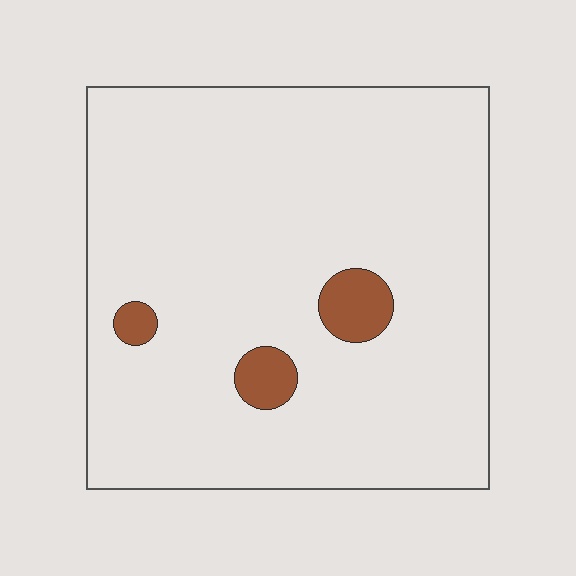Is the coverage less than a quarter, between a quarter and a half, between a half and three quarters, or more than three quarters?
Less than a quarter.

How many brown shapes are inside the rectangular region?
3.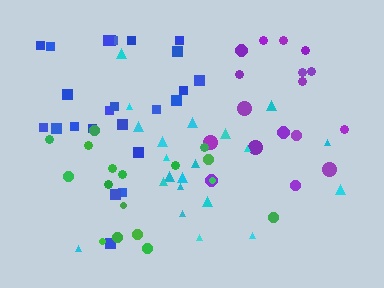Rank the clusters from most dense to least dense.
blue, cyan, purple, green.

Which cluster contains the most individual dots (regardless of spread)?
Blue (24).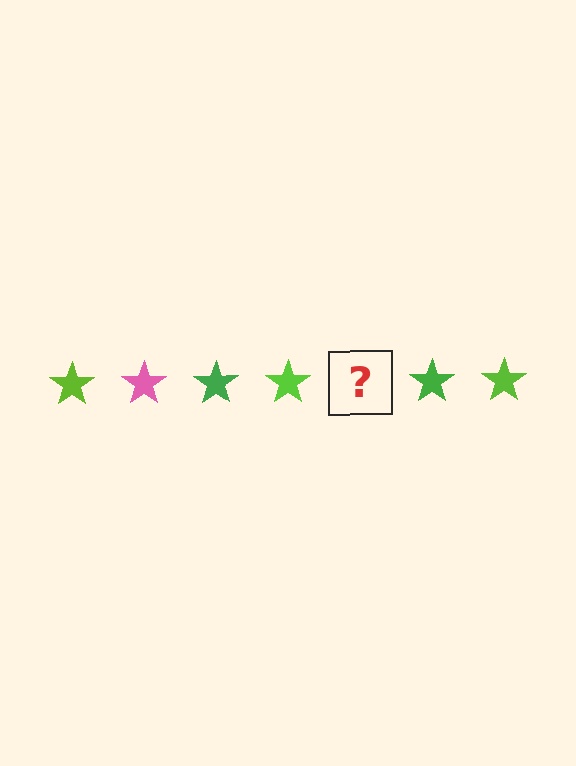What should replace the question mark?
The question mark should be replaced with a pink star.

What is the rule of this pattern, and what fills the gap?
The rule is that the pattern cycles through lime, pink, green stars. The gap should be filled with a pink star.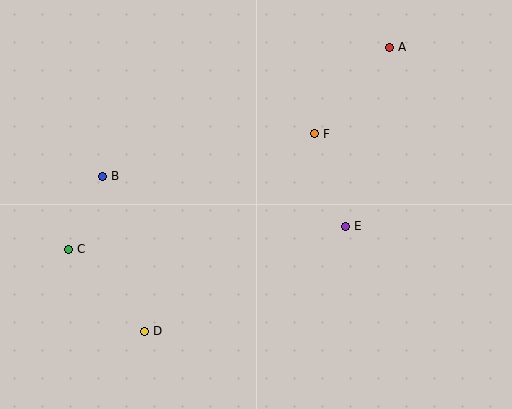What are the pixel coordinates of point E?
Point E is at (346, 226).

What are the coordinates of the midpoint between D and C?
The midpoint between D and C is at (107, 290).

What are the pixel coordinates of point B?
Point B is at (103, 176).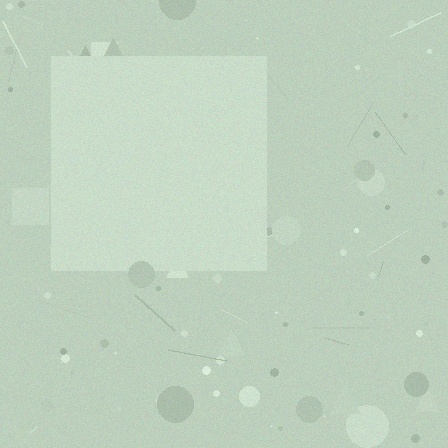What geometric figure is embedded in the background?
A square is embedded in the background.